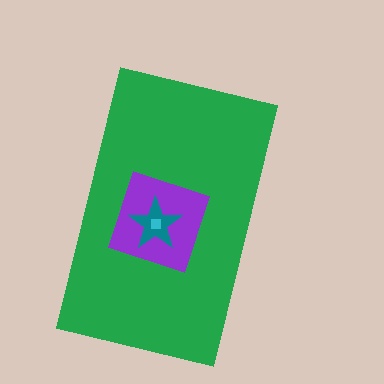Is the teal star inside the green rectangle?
Yes.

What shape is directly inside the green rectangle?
The purple square.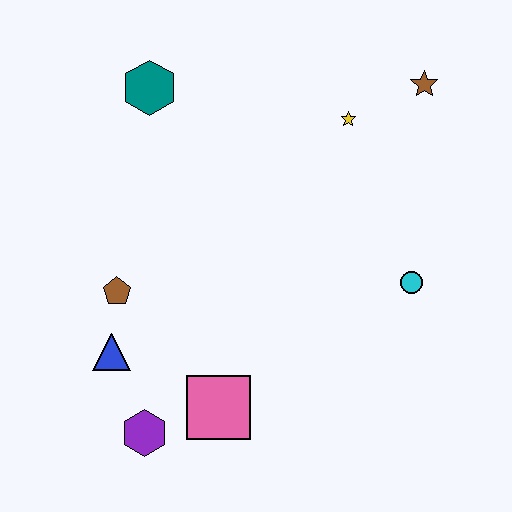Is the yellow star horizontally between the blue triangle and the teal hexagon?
No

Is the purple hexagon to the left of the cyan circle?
Yes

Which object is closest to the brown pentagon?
The blue triangle is closest to the brown pentagon.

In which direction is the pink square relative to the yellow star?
The pink square is below the yellow star.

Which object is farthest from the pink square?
The brown star is farthest from the pink square.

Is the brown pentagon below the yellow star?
Yes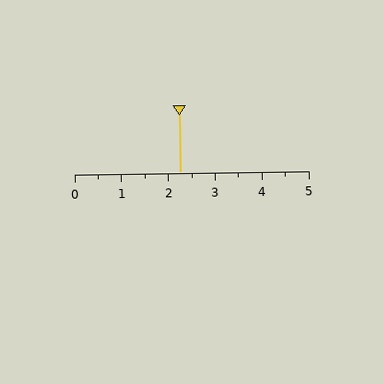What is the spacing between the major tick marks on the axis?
The major ticks are spaced 1 apart.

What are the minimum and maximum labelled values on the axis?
The axis runs from 0 to 5.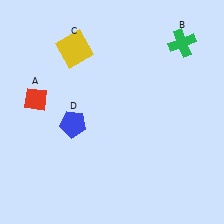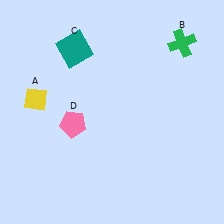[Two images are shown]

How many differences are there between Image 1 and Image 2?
There are 3 differences between the two images.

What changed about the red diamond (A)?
In Image 1, A is red. In Image 2, it changed to yellow.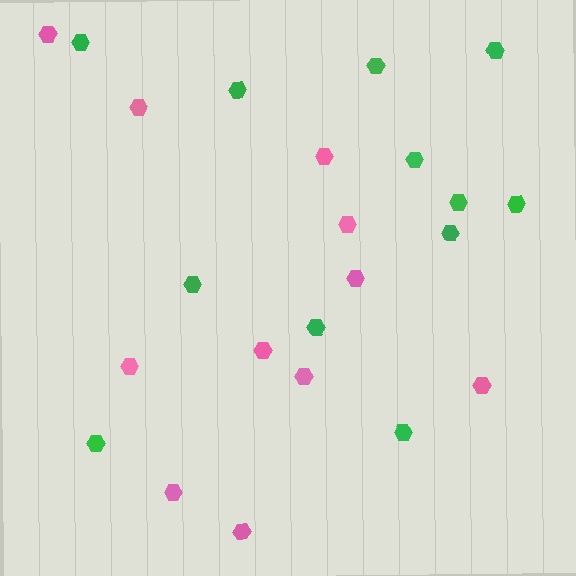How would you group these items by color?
There are 2 groups: one group of green hexagons (12) and one group of pink hexagons (11).